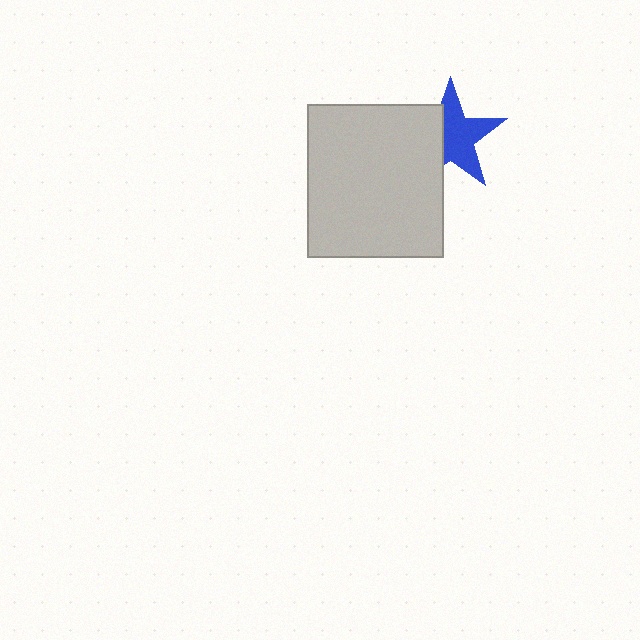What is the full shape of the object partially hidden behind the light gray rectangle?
The partially hidden object is a blue star.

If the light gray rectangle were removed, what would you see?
You would see the complete blue star.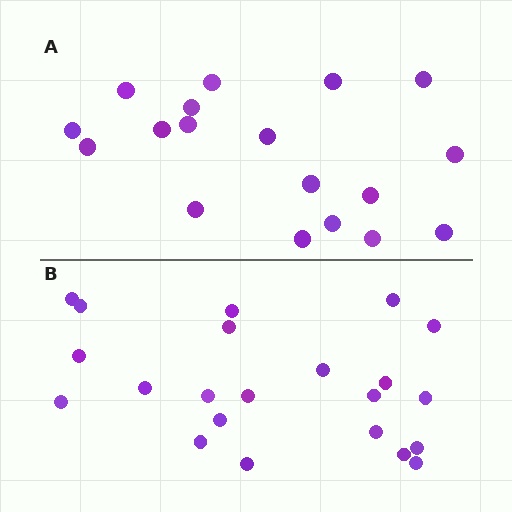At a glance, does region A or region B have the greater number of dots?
Region B (the bottom region) has more dots.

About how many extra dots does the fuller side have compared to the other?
Region B has about 4 more dots than region A.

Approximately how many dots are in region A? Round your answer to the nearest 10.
About 20 dots. (The exact count is 18, which rounds to 20.)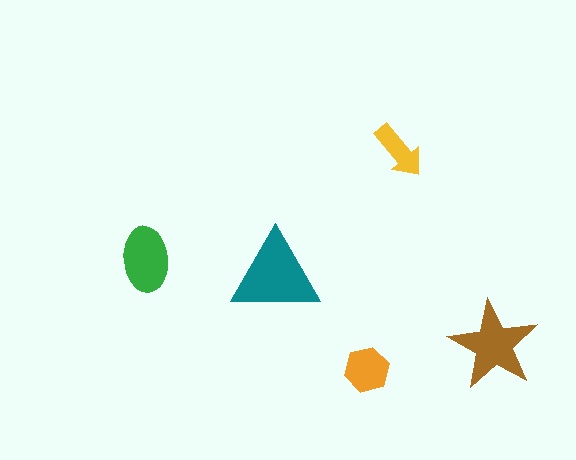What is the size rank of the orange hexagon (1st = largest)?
4th.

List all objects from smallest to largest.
The yellow arrow, the orange hexagon, the green ellipse, the brown star, the teal triangle.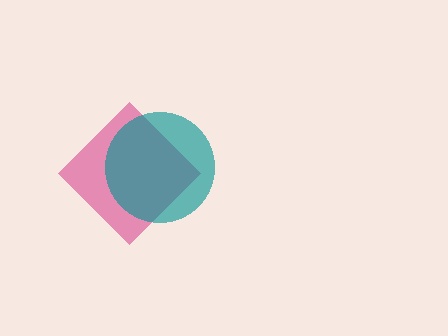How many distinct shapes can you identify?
There are 2 distinct shapes: a magenta diamond, a teal circle.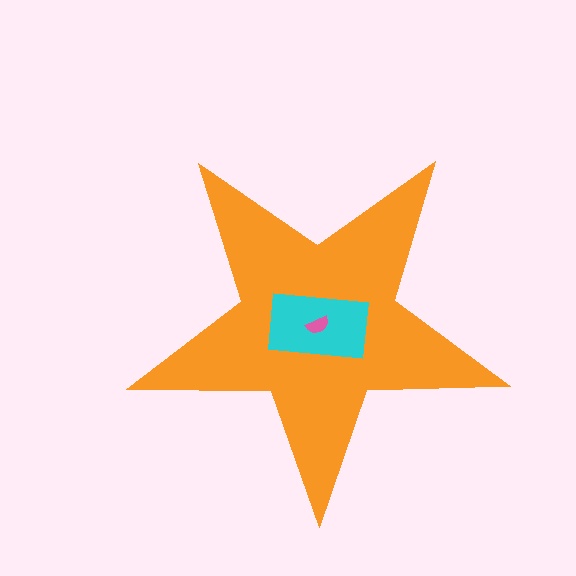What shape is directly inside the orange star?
The cyan rectangle.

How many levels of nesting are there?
3.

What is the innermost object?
The pink semicircle.